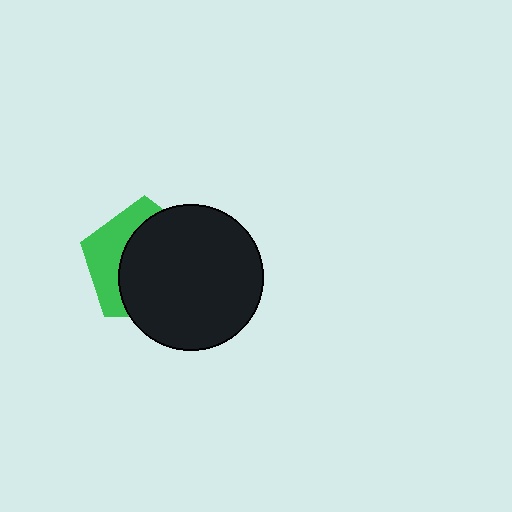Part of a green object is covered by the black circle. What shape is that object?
It is a pentagon.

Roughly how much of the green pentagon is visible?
A small part of it is visible (roughly 35%).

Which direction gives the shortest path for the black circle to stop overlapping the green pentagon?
Moving right gives the shortest separation.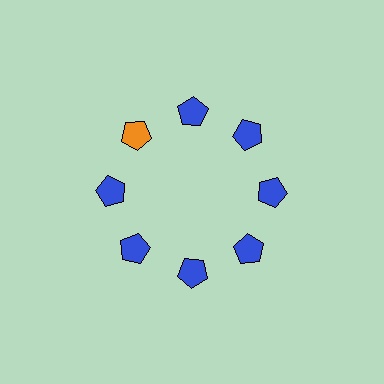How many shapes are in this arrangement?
There are 8 shapes arranged in a ring pattern.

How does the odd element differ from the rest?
It has a different color: orange instead of blue.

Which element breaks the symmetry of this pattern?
The orange pentagon at roughly the 10 o'clock position breaks the symmetry. All other shapes are blue pentagons.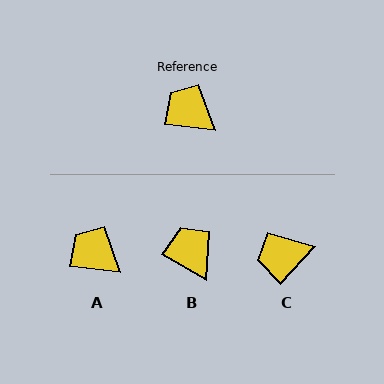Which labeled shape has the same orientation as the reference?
A.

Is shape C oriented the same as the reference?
No, it is off by about 54 degrees.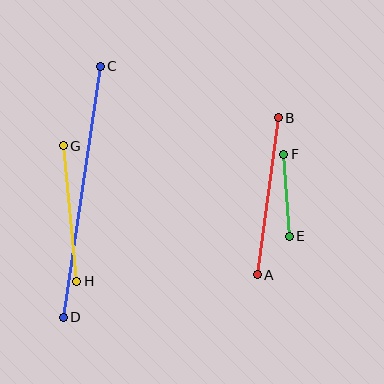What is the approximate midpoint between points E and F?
The midpoint is at approximately (286, 195) pixels.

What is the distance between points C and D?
The distance is approximately 253 pixels.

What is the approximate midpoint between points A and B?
The midpoint is at approximately (268, 196) pixels.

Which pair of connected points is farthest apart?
Points C and D are farthest apart.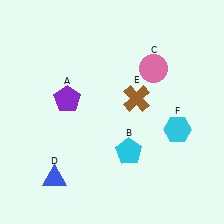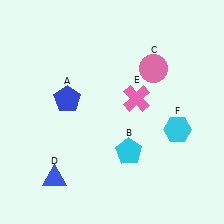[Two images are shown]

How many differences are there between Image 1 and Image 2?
There are 2 differences between the two images.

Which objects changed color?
A changed from purple to blue. E changed from brown to pink.